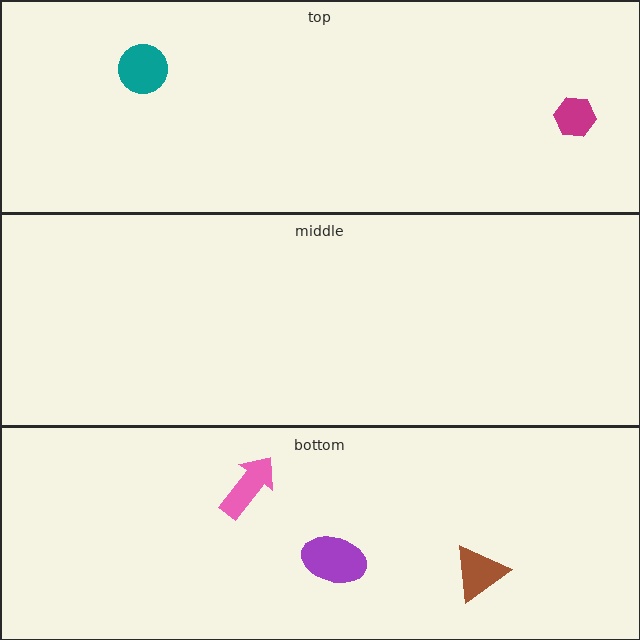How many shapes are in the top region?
2.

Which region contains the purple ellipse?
The bottom region.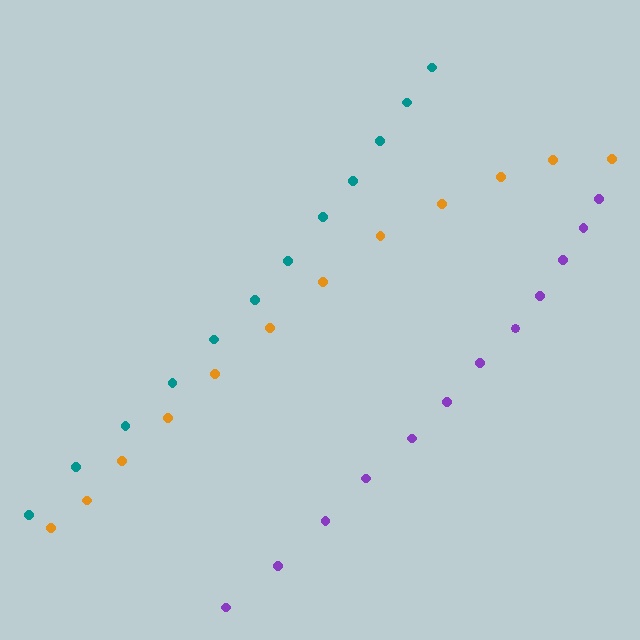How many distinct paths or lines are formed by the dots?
There are 3 distinct paths.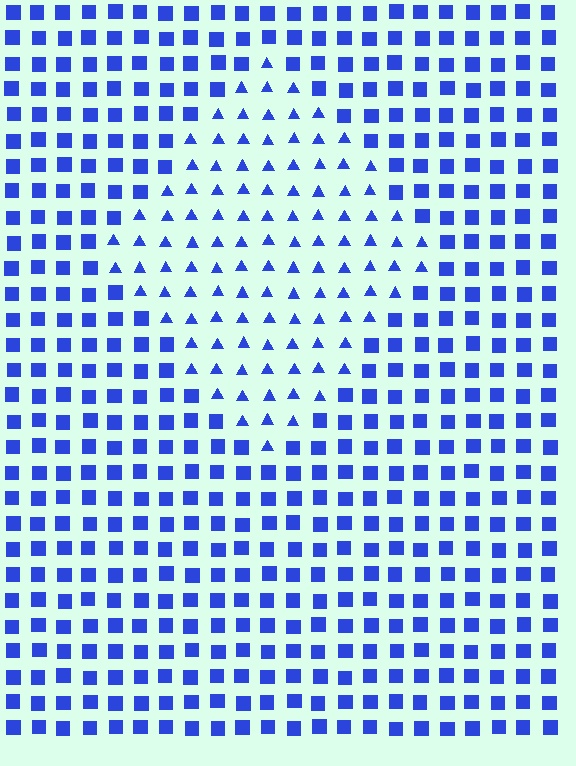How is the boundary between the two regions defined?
The boundary is defined by a change in element shape: triangles inside vs. squares outside. All elements share the same color and spacing.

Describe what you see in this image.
The image is filled with small blue elements arranged in a uniform grid. A diamond-shaped region contains triangles, while the surrounding area contains squares. The boundary is defined purely by the change in element shape.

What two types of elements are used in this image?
The image uses triangles inside the diamond region and squares outside it.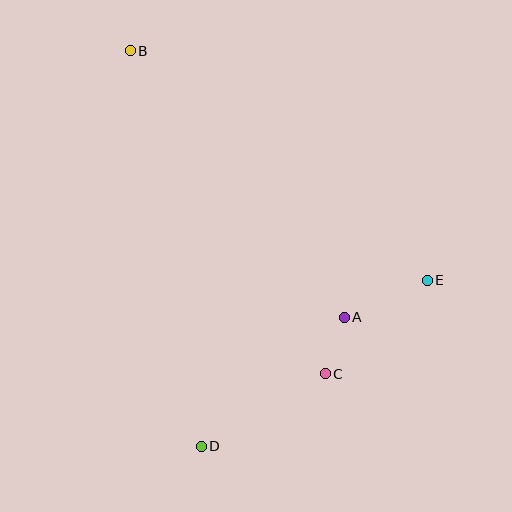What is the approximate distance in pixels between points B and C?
The distance between B and C is approximately 377 pixels.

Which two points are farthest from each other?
Points B and D are farthest from each other.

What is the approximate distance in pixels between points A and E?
The distance between A and E is approximately 91 pixels.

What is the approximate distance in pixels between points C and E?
The distance between C and E is approximately 139 pixels.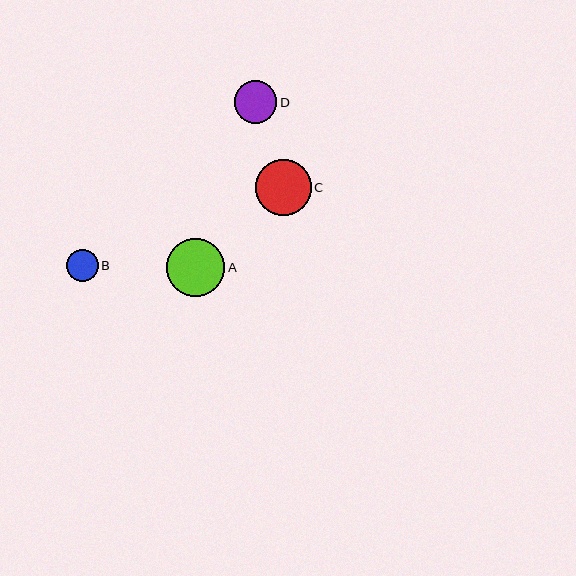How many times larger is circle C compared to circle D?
Circle C is approximately 1.3 times the size of circle D.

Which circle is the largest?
Circle A is the largest with a size of approximately 58 pixels.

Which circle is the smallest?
Circle B is the smallest with a size of approximately 32 pixels.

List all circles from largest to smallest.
From largest to smallest: A, C, D, B.